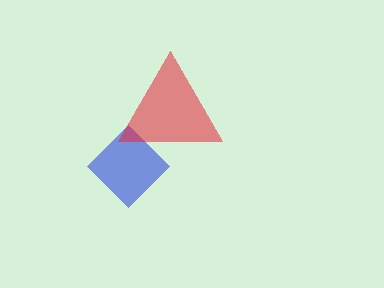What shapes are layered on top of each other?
The layered shapes are: a blue diamond, a red triangle.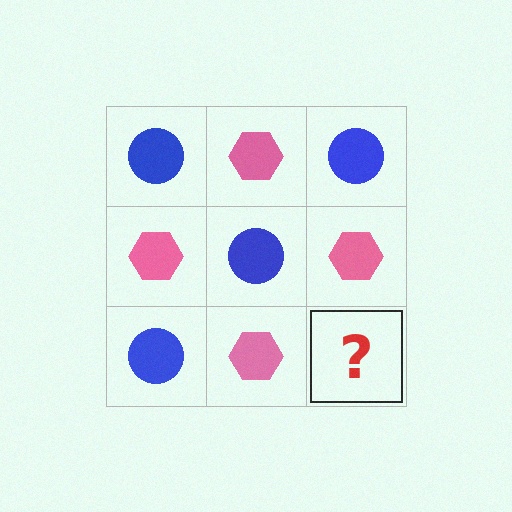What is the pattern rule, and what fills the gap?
The rule is that it alternates blue circle and pink hexagon in a checkerboard pattern. The gap should be filled with a blue circle.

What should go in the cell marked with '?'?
The missing cell should contain a blue circle.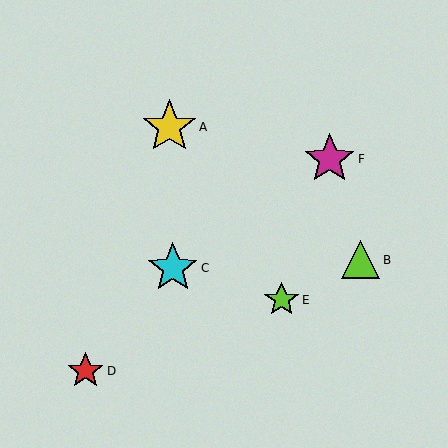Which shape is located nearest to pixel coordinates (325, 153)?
The magenta star (labeled F) at (330, 159) is nearest to that location.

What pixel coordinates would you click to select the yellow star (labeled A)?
Click at (169, 127) to select the yellow star A.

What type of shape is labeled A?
Shape A is a yellow star.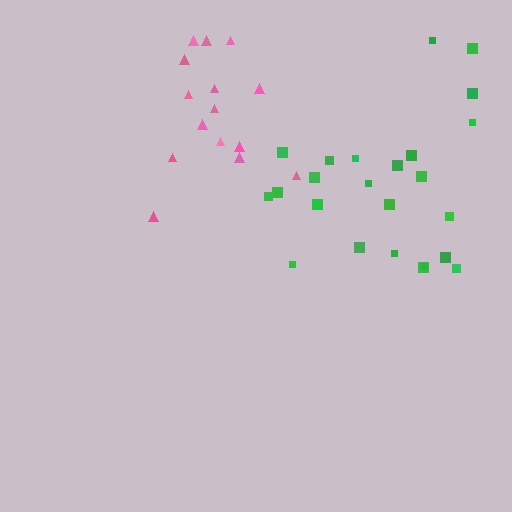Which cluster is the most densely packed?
Pink.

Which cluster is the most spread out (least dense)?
Green.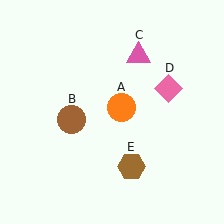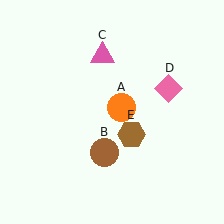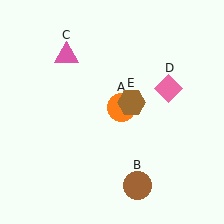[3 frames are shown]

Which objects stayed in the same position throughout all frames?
Orange circle (object A) and pink diamond (object D) remained stationary.